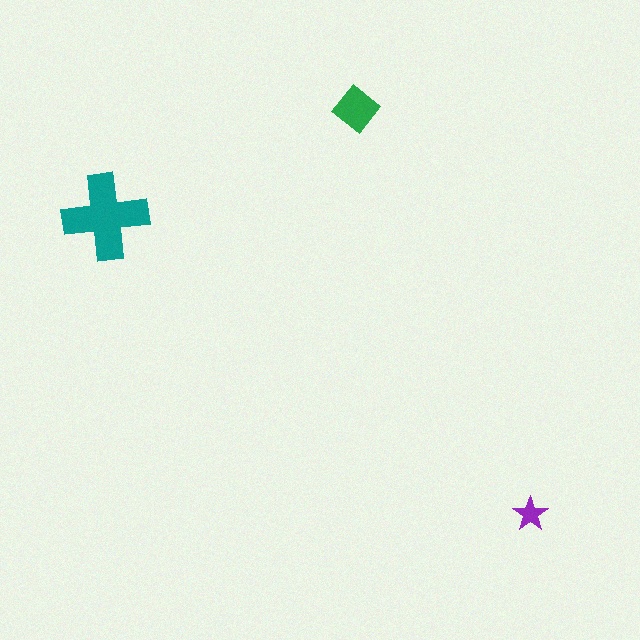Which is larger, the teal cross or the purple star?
The teal cross.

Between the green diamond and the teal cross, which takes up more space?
The teal cross.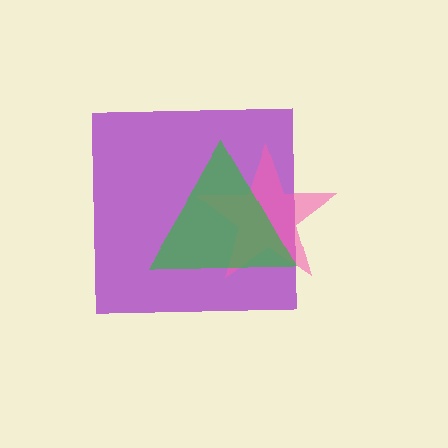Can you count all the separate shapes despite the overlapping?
Yes, there are 3 separate shapes.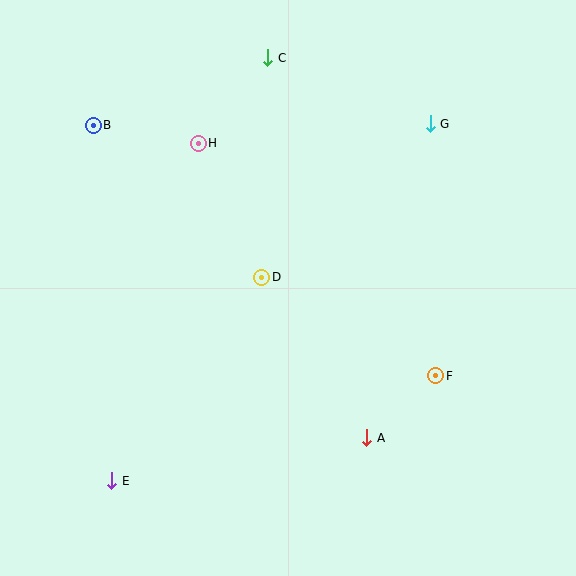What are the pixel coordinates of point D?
Point D is at (262, 277).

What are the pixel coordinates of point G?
Point G is at (430, 124).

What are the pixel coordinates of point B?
Point B is at (93, 125).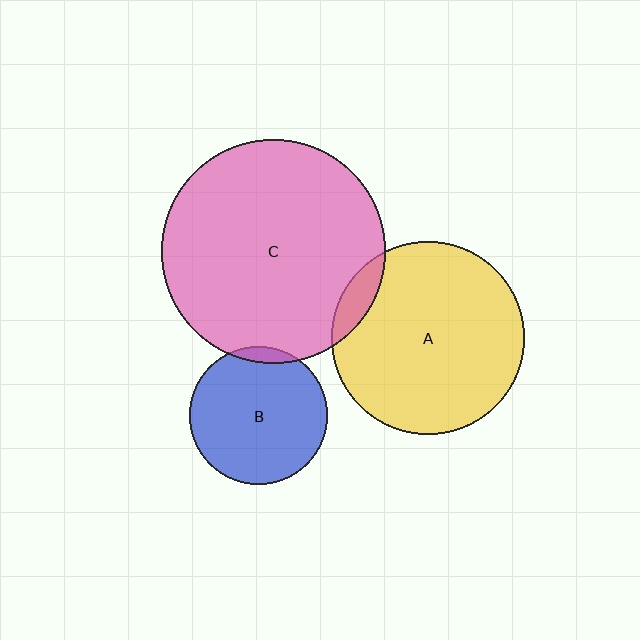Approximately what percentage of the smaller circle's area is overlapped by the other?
Approximately 5%.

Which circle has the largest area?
Circle C (pink).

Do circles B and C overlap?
Yes.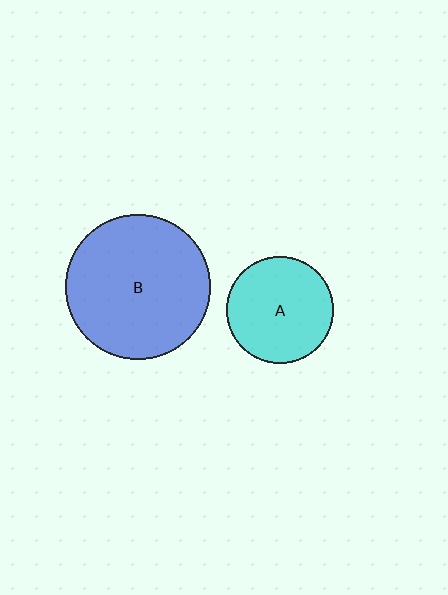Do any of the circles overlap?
No, none of the circles overlap.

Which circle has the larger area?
Circle B (blue).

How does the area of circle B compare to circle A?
Approximately 1.8 times.